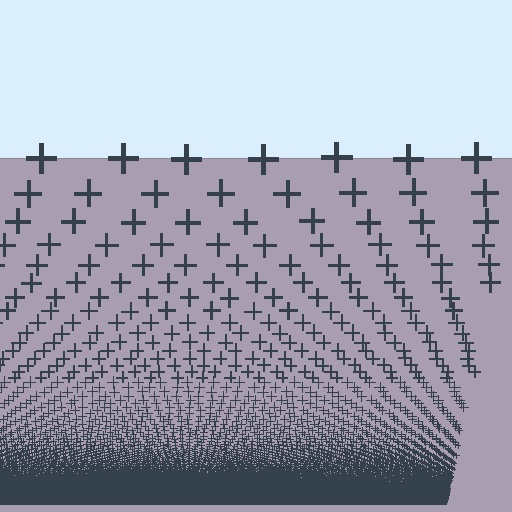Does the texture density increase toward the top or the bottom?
Density increases toward the bottom.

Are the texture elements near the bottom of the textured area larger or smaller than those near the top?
Smaller. The gradient is inverted — elements near the bottom are smaller and denser.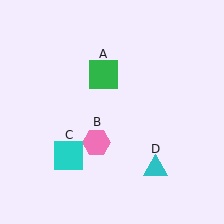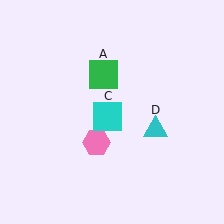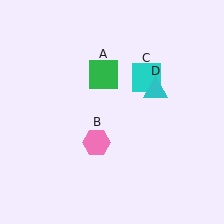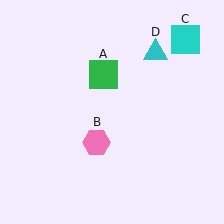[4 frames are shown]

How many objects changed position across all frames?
2 objects changed position: cyan square (object C), cyan triangle (object D).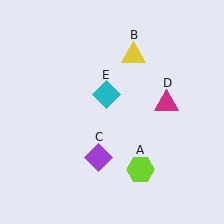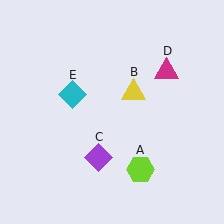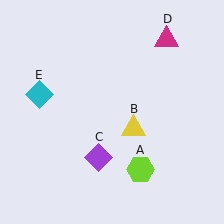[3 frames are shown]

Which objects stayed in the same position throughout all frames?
Lime hexagon (object A) and purple diamond (object C) remained stationary.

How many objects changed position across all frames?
3 objects changed position: yellow triangle (object B), magenta triangle (object D), cyan diamond (object E).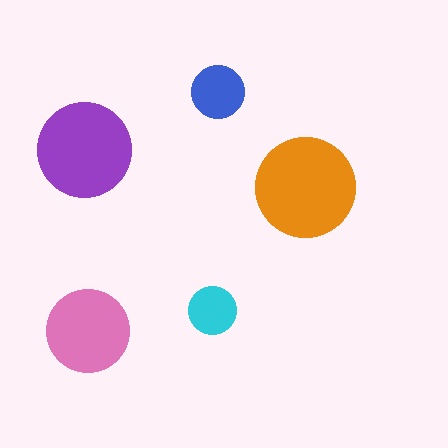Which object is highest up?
The blue circle is topmost.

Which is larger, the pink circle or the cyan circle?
The pink one.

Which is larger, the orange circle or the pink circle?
The orange one.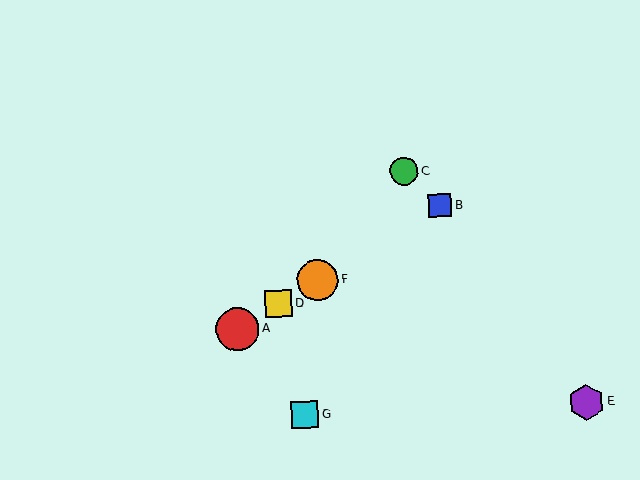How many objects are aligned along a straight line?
4 objects (A, B, D, F) are aligned along a straight line.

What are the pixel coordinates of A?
Object A is at (237, 329).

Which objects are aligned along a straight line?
Objects A, B, D, F are aligned along a straight line.